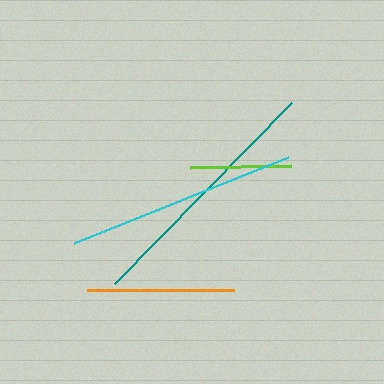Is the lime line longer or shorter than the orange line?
The orange line is longer than the lime line.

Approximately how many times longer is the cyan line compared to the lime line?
The cyan line is approximately 2.3 times the length of the lime line.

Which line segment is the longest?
The teal line is the longest at approximately 253 pixels.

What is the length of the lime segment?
The lime segment is approximately 101 pixels long.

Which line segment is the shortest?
The lime line is the shortest at approximately 101 pixels.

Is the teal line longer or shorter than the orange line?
The teal line is longer than the orange line.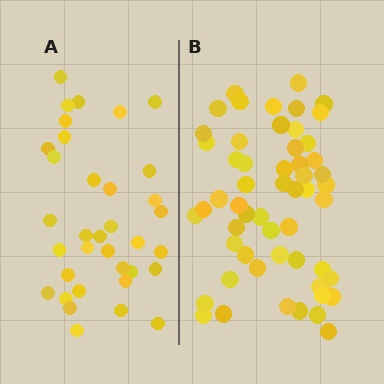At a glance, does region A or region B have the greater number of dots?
Region B (the right region) has more dots.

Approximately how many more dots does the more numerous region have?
Region B has approximately 20 more dots than region A.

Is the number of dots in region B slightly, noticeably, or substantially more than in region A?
Region B has substantially more. The ratio is roughly 1.6 to 1.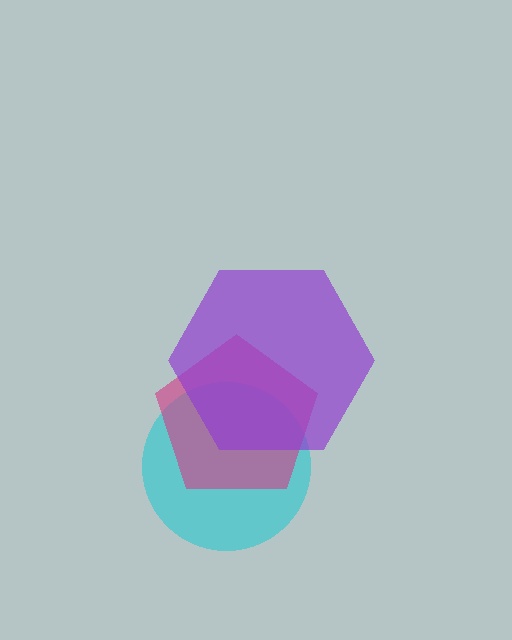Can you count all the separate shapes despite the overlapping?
Yes, there are 3 separate shapes.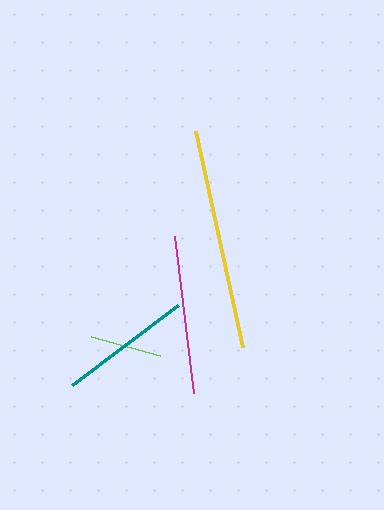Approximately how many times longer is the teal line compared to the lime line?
The teal line is approximately 1.9 times the length of the lime line.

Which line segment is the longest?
The yellow line is the longest at approximately 221 pixels.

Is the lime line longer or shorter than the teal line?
The teal line is longer than the lime line.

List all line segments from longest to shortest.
From longest to shortest: yellow, magenta, teal, lime.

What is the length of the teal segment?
The teal segment is approximately 132 pixels long.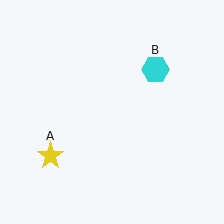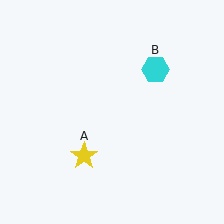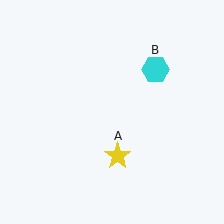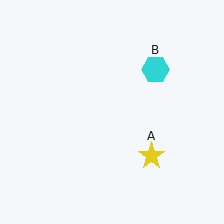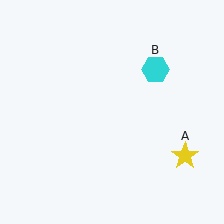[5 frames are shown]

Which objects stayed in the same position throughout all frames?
Cyan hexagon (object B) remained stationary.